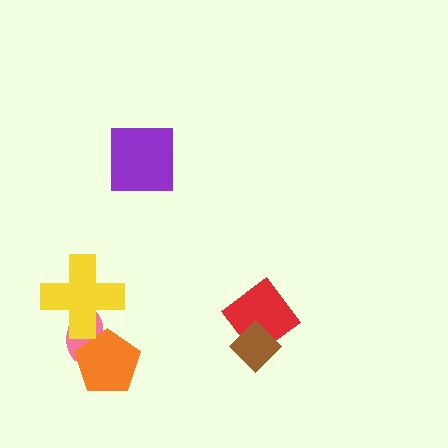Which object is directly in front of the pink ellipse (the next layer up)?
The orange pentagon is directly in front of the pink ellipse.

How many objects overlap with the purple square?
0 objects overlap with the purple square.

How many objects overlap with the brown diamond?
1 object overlaps with the brown diamond.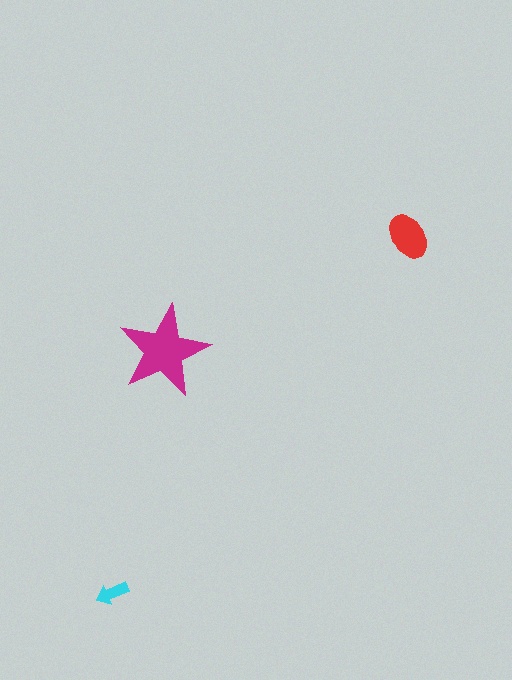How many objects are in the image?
There are 3 objects in the image.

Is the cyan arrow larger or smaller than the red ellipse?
Smaller.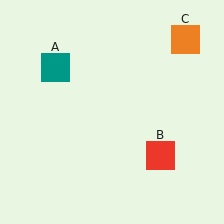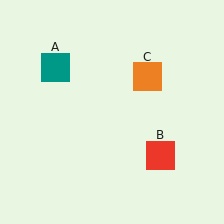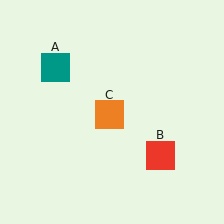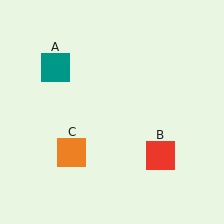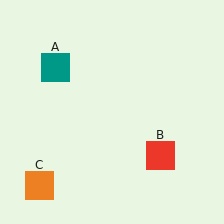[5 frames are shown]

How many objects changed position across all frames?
1 object changed position: orange square (object C).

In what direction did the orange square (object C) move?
The orange square (object C) moved down and to the left.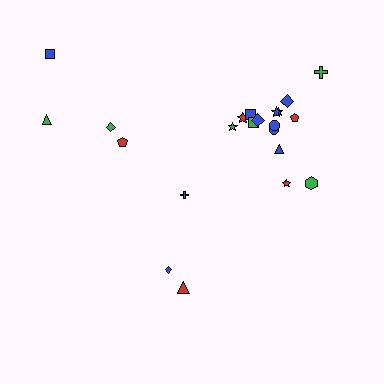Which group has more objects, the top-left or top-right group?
The top-right group.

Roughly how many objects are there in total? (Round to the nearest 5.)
Roughly 20 objects in total.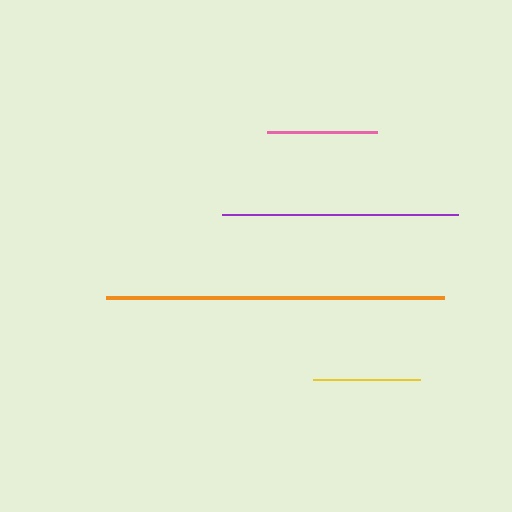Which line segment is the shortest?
The yellow line is the shortest at approximately 108 pixels.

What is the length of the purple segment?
The purple segment is approximately 236 pixels long.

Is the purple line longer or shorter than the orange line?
The orange line is longer than the purple line.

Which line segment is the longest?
The orange line is the longest at approximately 338 pixels.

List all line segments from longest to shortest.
From longest to shortest: orange, purple, pink, yellow.